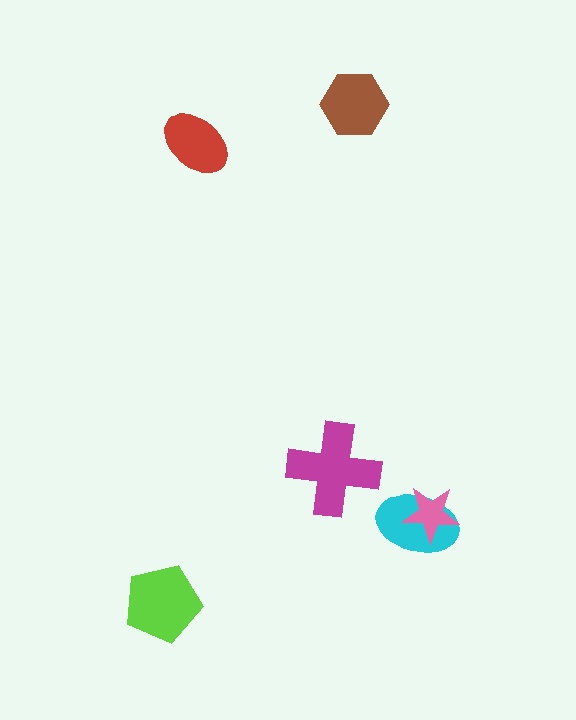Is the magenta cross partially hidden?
No, no other shape covers it.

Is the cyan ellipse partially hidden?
Yes, it is partially covered by another shape.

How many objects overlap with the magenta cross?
0 objects overlap with the magenta cross.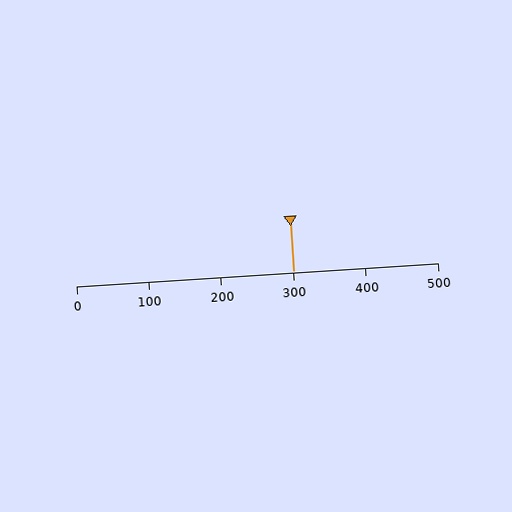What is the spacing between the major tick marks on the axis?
The major ticks are spaced 100 apart.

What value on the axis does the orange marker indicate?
The marker indicates approximately 300.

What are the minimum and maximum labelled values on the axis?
The axis runs from 0 to 500.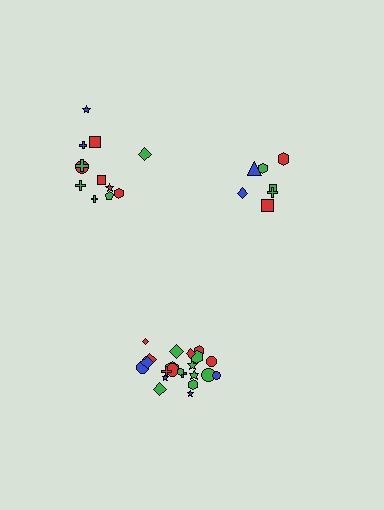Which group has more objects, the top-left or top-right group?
The top-left group.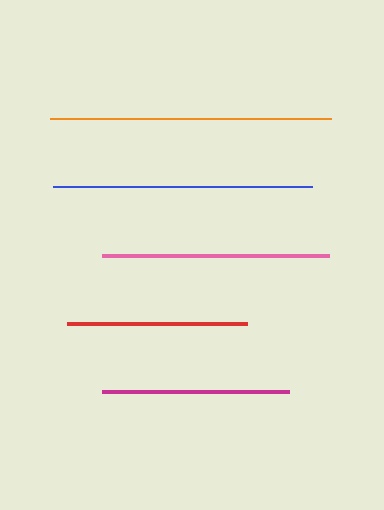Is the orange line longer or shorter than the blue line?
The orange line is longer than the blue line.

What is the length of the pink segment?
The pink segment is approximately 228 pixels long.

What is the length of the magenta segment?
The magenta segment is approximately 187 pixels long.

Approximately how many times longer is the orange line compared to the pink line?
The orange line is approximately 1.2 times the length of the pink line.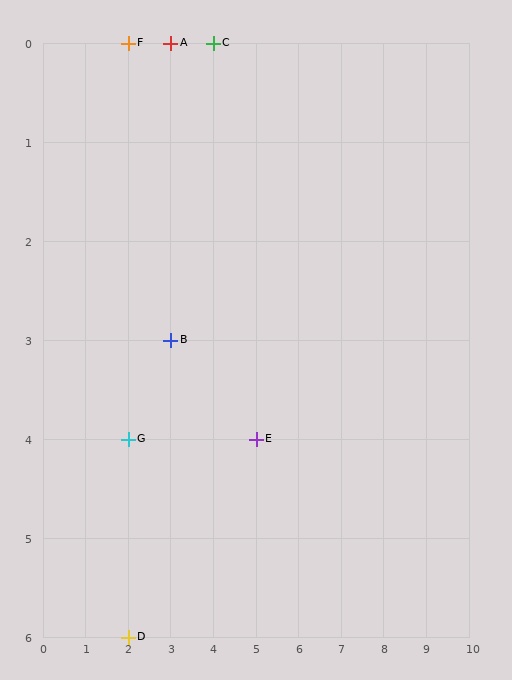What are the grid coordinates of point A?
Point A is at grid coordinates (3, 0).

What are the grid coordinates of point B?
Point B is at grid coordinates (3, 3).